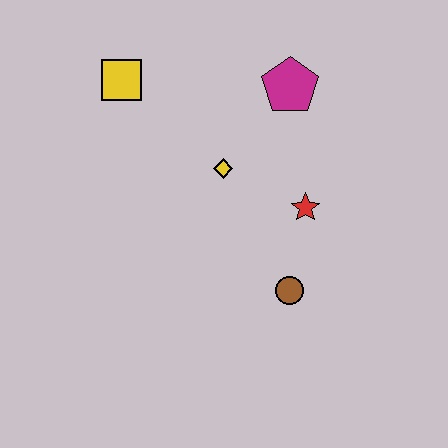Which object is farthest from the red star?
The yellow square is farthest from the red star.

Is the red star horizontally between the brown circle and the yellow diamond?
No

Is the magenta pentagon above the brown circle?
Yes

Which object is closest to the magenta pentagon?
The yellow diamond is closest to the magenta pentagon.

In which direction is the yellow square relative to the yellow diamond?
The yellow square is to the left of the yellow diamond.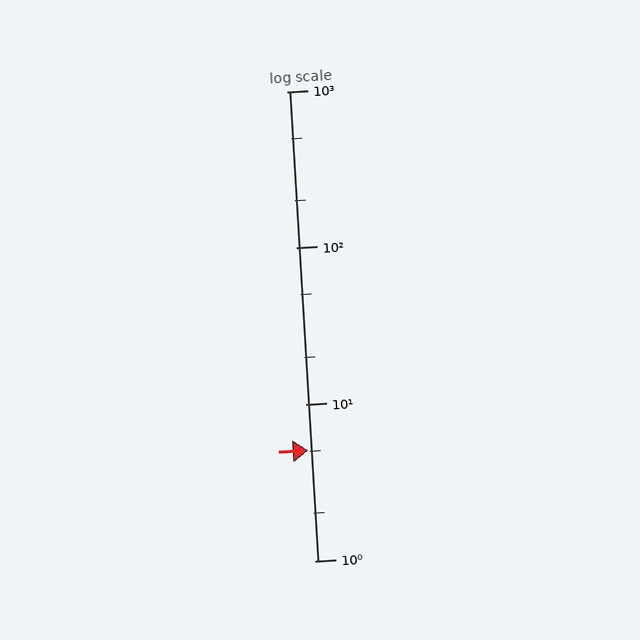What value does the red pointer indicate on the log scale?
The pointer indicates approximately 5.1.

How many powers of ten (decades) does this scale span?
The scale spans 3 decades, from 1 to 1000.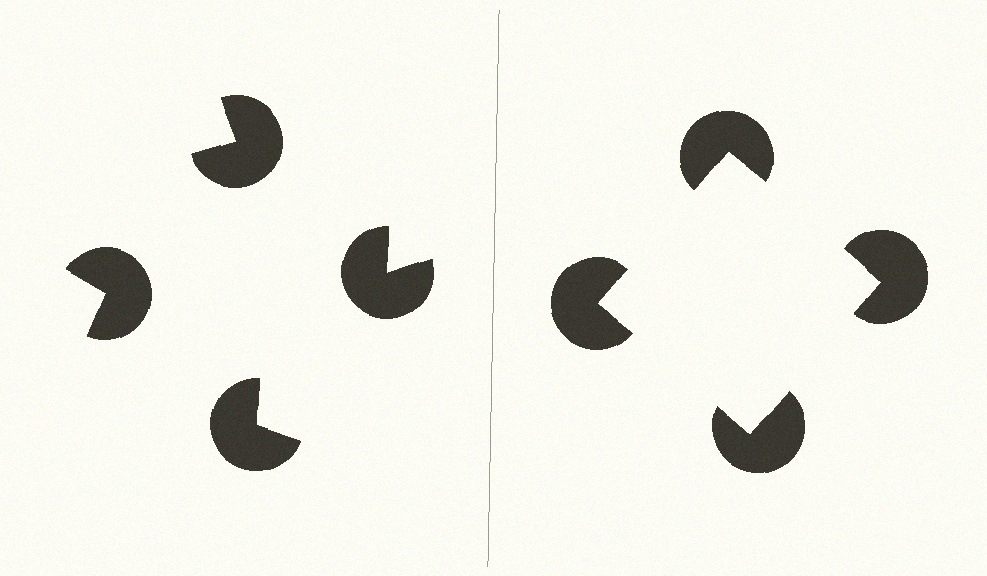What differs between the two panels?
The pac-man discs are positioned identically on both sides; only the wedge orientations differ. On the right they align to a square; on the left they are misaligned.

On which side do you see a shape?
An illusory square appears on the right side. On the left side the wedge cuts are rotated, so no coherent shape forms.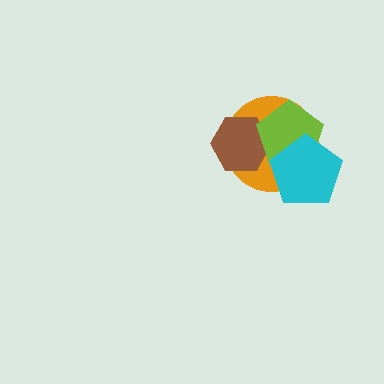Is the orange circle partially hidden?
Yes, it is partially covered by another shape.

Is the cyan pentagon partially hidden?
No, no other shape covers it.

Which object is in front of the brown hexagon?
The lime pentagon is in front of the brown hexagon.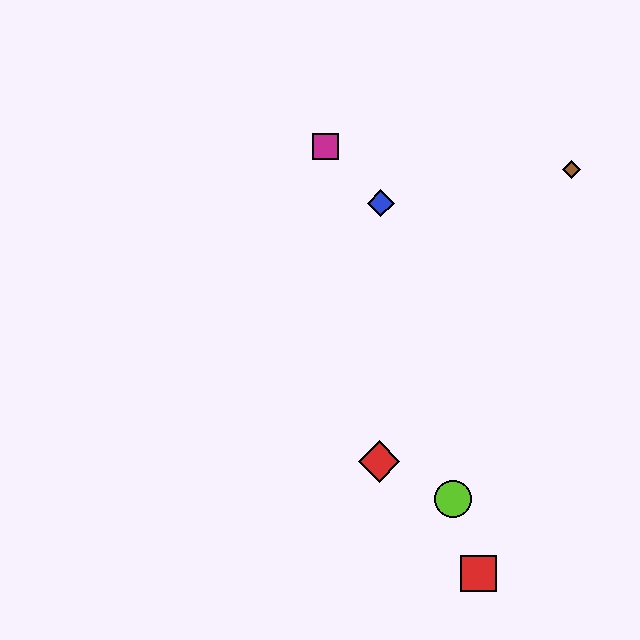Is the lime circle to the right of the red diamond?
Yes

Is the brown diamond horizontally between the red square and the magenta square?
No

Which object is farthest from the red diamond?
The brown diamond is farthest from the red diamond.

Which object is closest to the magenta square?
The blue diamond is closest to the magenta square.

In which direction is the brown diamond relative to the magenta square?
The brown diamond is to the right of the magenta square.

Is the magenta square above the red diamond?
Yes